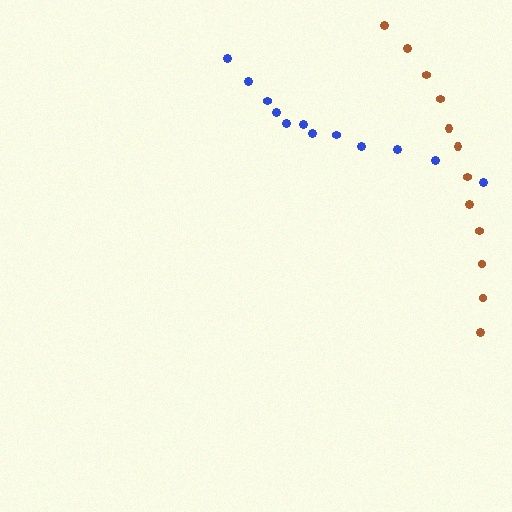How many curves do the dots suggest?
There are 2 distinct paths.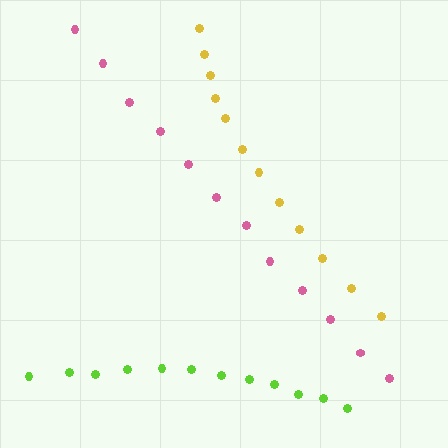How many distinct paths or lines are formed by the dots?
There are 3 distinct paths.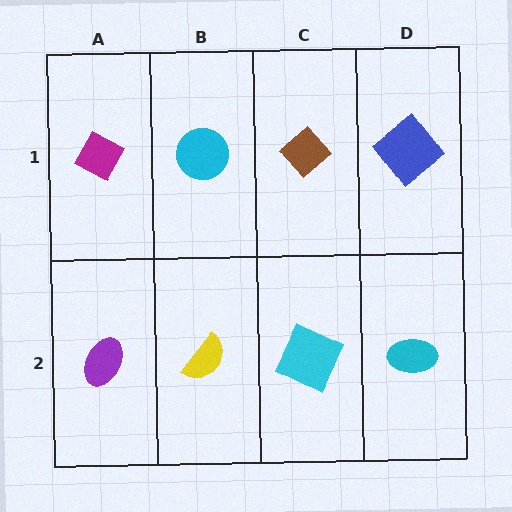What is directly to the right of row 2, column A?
A yellow semicircle.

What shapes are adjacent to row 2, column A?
A magenta diamond (row 1, column A), a yellow semicircle (row 2, column B).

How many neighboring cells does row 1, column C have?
3.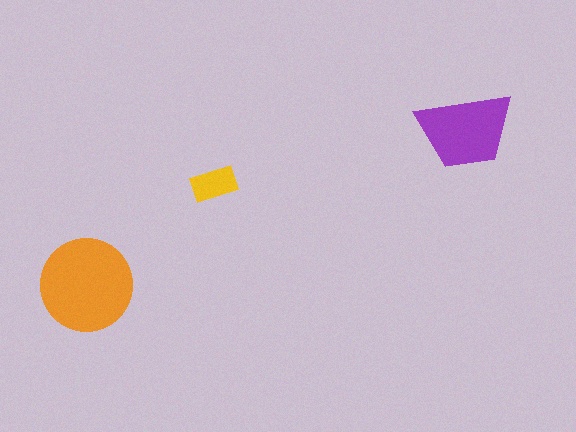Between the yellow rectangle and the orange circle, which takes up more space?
The orange circle.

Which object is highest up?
The purple trapezoid is topmost.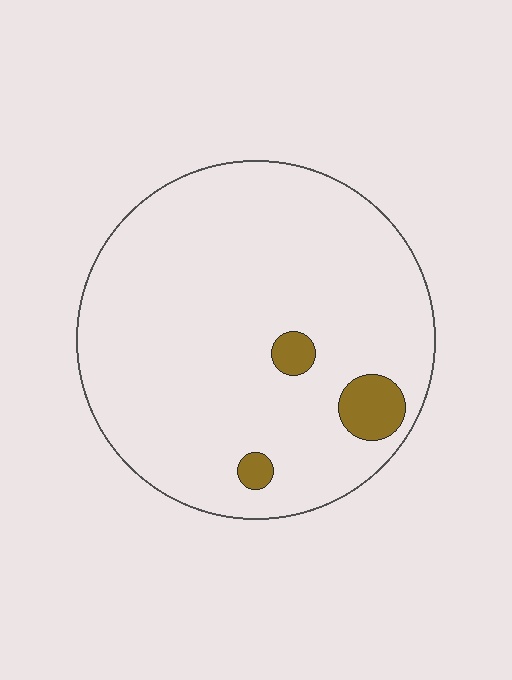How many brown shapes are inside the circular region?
3.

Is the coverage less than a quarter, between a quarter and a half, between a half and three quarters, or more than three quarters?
Less than a quarter.